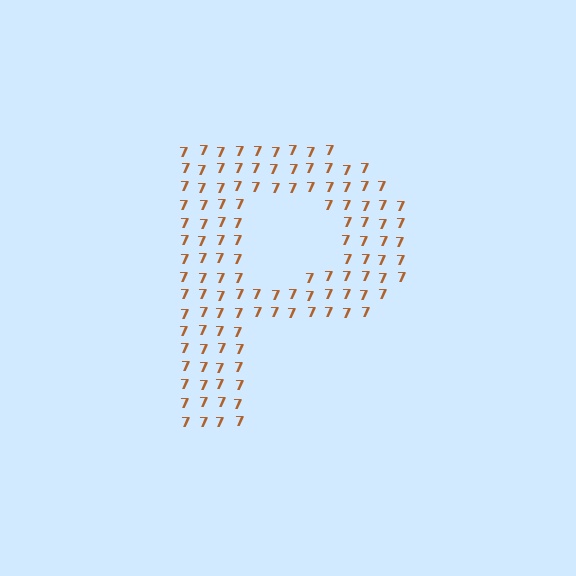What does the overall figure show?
The overall figure shows the letter P.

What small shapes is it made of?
It is made of small digit 7's.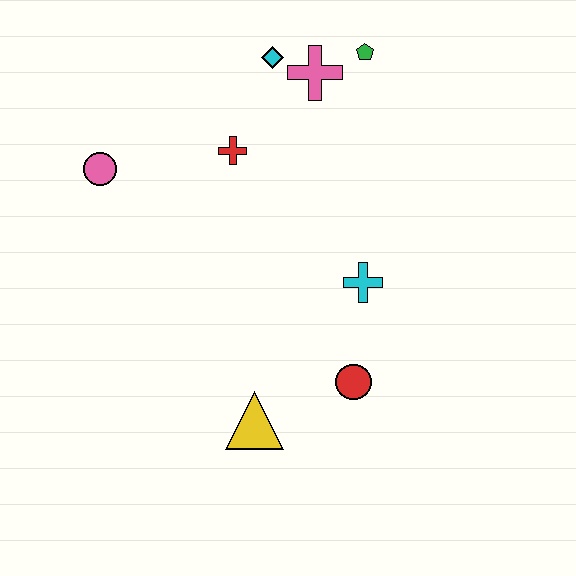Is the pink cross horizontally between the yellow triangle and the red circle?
Yes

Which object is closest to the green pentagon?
The pink cross is closest to the green pentagon.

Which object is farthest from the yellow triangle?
The green pentagon is farthest from the yellow triangle.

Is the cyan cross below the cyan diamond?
Yes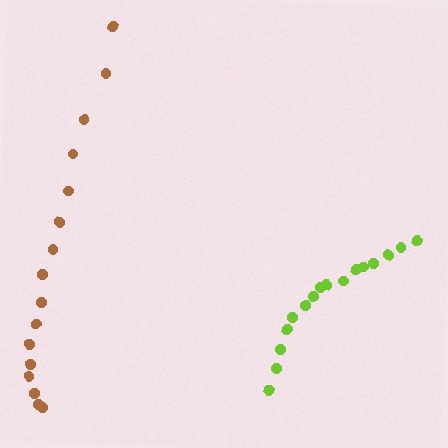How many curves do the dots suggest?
There are 2 distinct paths.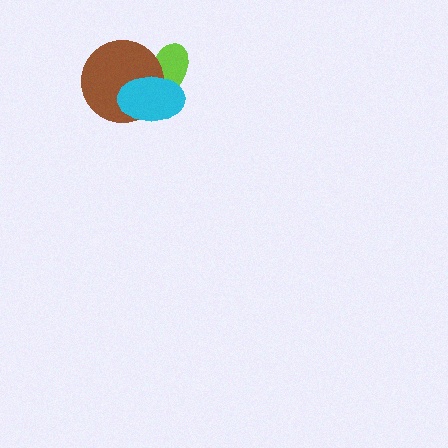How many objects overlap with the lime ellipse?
2 objects overlap with the lime ellipse.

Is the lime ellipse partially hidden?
Yes, it is partially covered by another shape.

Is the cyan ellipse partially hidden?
No, no other shape covers it.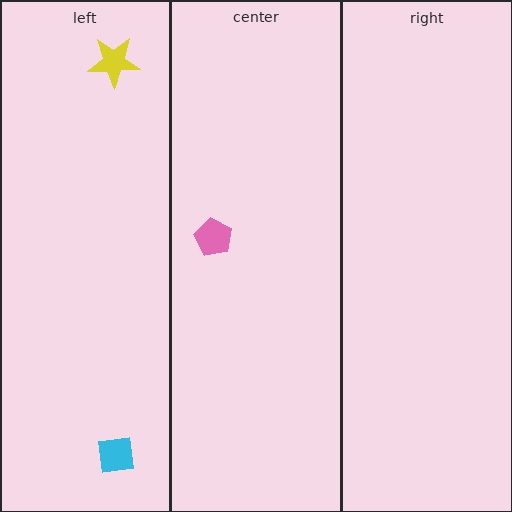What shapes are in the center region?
The pink pentagon.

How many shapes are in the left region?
2.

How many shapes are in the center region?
1.